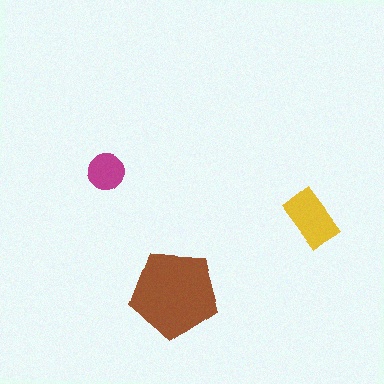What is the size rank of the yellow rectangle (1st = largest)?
2nd.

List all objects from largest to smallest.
The brown pentagon, the yellow rectangle, the magenta circle.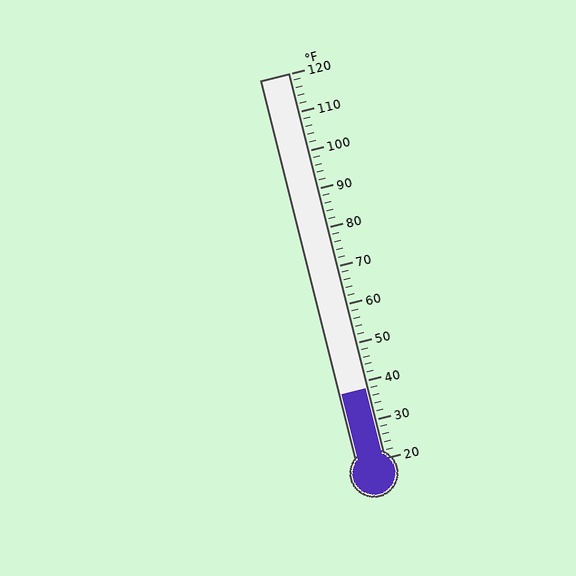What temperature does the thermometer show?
The thermometer shows approximately 38°F.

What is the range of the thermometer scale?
The thermometer scale ranges from 20°F to 120°F.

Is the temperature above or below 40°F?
The temperature is below 40°F.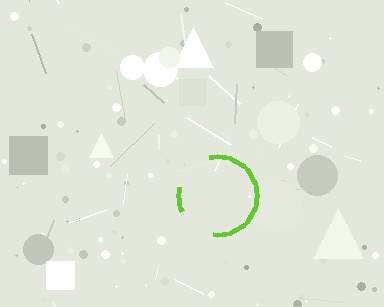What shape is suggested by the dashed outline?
The dashed outline suggests a circle.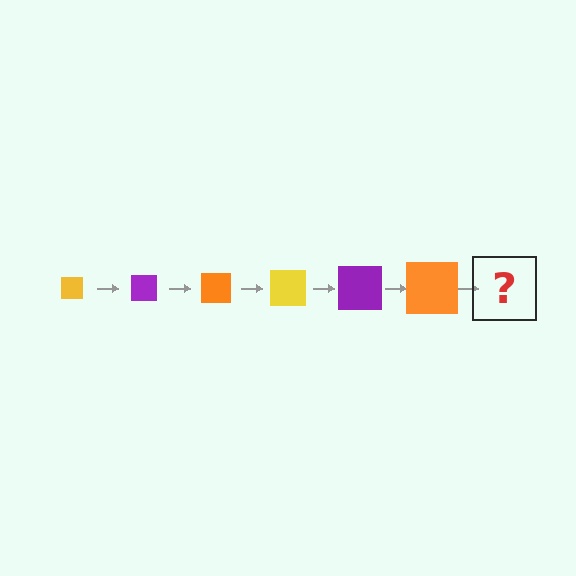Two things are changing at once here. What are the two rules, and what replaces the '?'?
The two rules are that the square grows larger each step and the color cycles through yellow, purple, and orange. The '?' should be a yellow square, larger than the previous one.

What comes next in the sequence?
The next element should be a yellow square, larger than the previous one.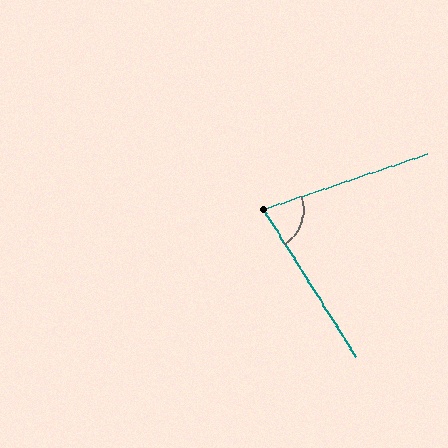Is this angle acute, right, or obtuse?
It is acute.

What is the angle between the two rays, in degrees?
Approximately 77 degrees.